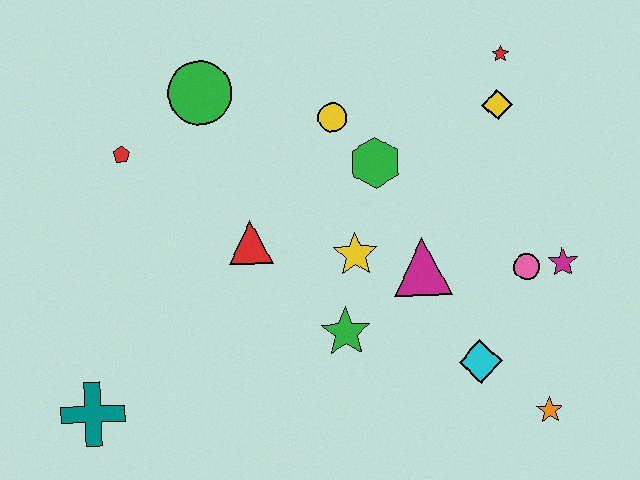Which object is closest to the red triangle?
The yellow star is closest to the red triangle.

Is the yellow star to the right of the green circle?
Yes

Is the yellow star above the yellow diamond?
No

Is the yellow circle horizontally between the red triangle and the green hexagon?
Yes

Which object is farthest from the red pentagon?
The orange star is farthest from the red pentagon.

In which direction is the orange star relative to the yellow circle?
The orange star is below the yellow circle.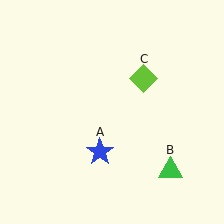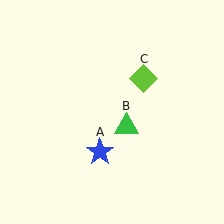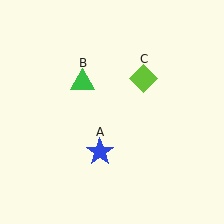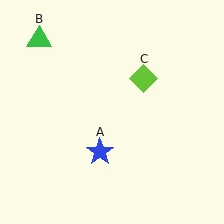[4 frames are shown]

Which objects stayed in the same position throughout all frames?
Blue star (object A) and lime diamond (object C) remained stationary.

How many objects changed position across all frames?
1 object changed position: green triangle (object B).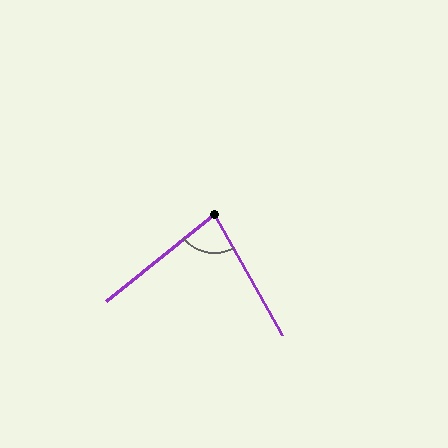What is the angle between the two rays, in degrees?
Approximately 80 degrees.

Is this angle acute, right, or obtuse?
It is acute.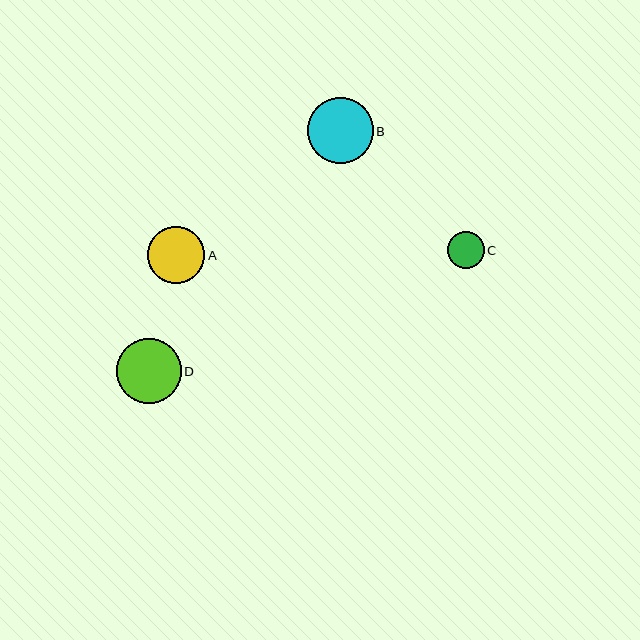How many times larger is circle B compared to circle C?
Circle B is approximately 1.8 times the size of circle C.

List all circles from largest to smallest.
From largest to smallest: B, D, A, C.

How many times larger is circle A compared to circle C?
Circle A is approximately 1.5 times the size of circle C.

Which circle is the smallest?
Circle C is the smallest with a size of approximately 37 pixels.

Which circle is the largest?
Circle B is the largest with a size of approximately 66 pixels.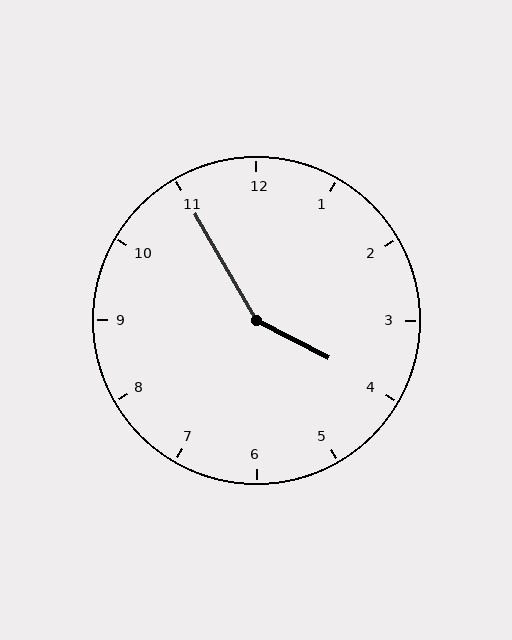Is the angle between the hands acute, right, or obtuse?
It is obtuse.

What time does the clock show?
3:55.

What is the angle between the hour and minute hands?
Approximately 148 degrees.